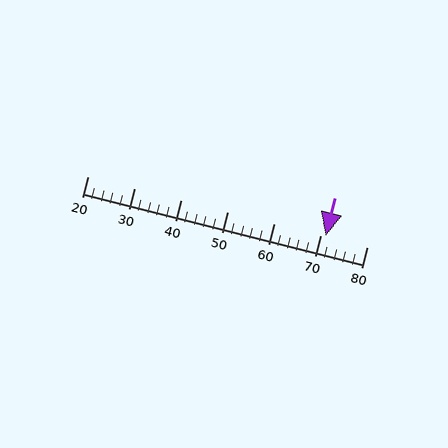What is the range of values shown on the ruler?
The ruler shows values from 20 to 80.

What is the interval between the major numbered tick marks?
The major tick marks are spaced 10 units apart.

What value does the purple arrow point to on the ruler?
The purple arrow points to approximately 71.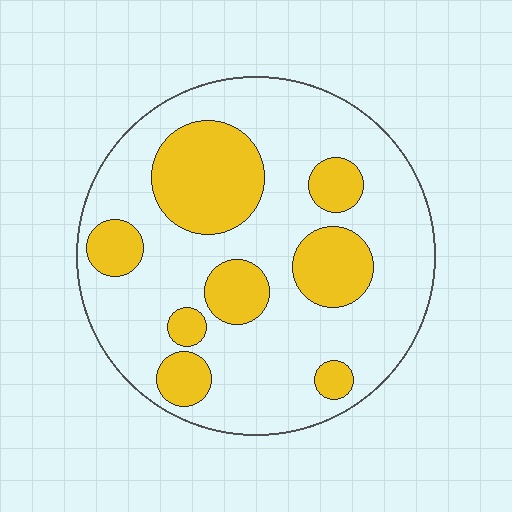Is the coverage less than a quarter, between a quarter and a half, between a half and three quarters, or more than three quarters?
Between a quarter and a half.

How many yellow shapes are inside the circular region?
8.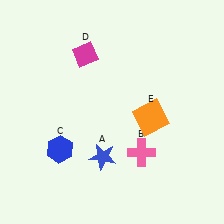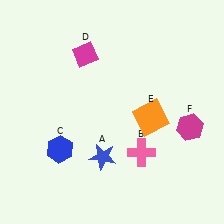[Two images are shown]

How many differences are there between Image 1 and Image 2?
There is 1 difference between the two images.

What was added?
A magenta hexagon (F) was added in Image 2.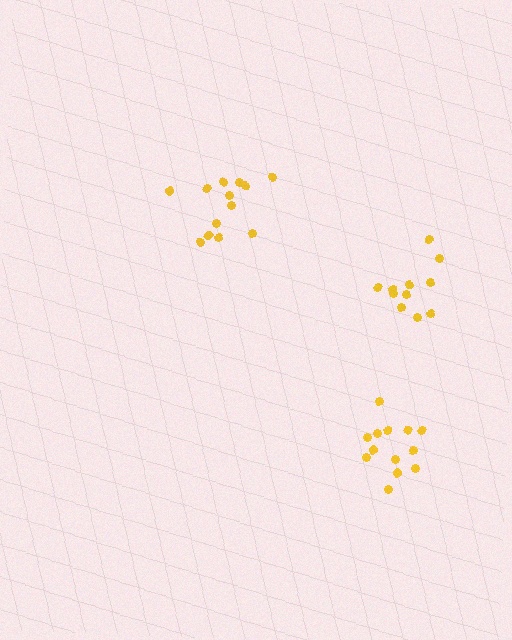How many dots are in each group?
Group 1: 13 dots, Group 2: 13 dots, Group 3: 11 dots (37 total).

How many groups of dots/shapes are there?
There are 3 groups.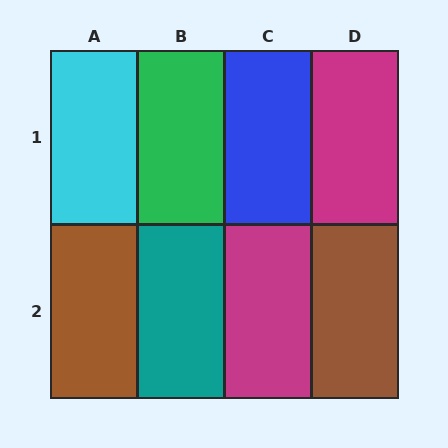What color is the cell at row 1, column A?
Cyan.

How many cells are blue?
1 cell is blue.